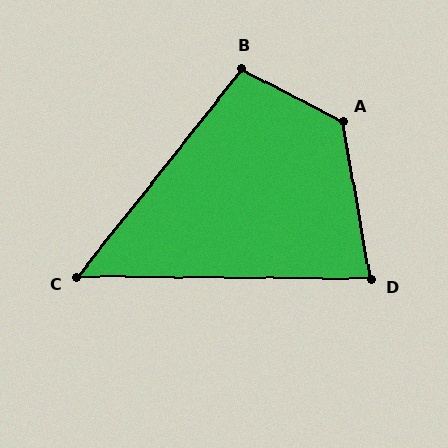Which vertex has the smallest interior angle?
C, at approximately 52 degrees.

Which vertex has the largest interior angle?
A, at approximately 128 degrees.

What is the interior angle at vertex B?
Approximately 100 degrees (obtuse).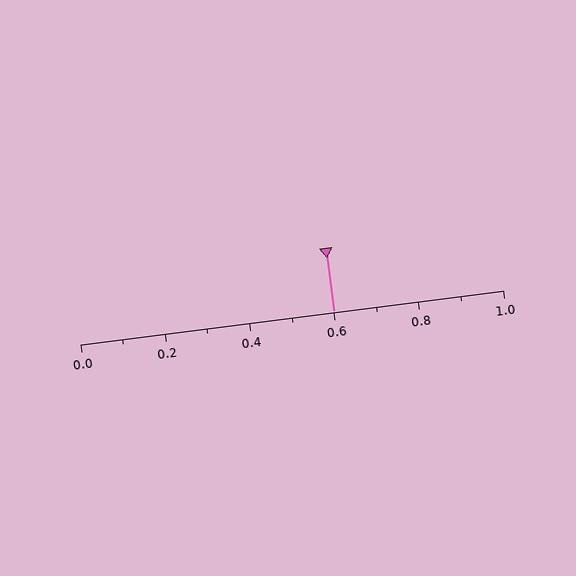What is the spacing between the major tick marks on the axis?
The major ticks are spaced 0.2 apart.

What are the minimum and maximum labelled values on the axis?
The axis runs from 0.0 to 1.0.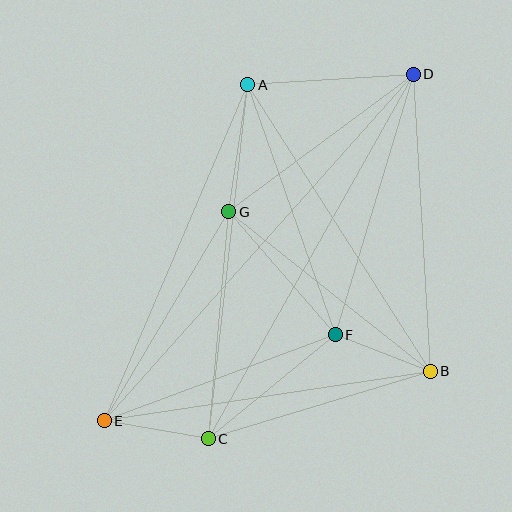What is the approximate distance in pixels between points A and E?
The distance between A and E is approximately 366 pixels.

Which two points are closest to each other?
Points B and F are closest to each other.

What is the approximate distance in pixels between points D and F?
The distance between D and F is approximately 272 pixels.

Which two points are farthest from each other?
Points D and E are farthest from each other.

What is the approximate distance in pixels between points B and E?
The distance between B and E is approximately 330 pixels.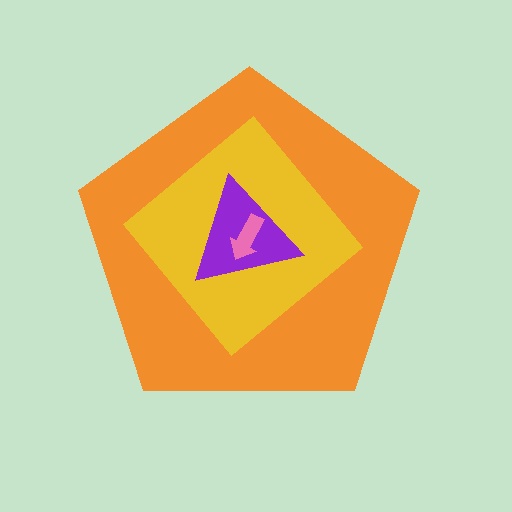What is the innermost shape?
The pink arrow.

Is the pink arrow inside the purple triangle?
Yes.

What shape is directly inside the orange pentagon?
The yellow diamond.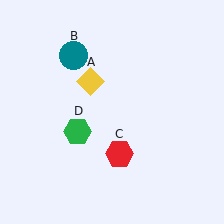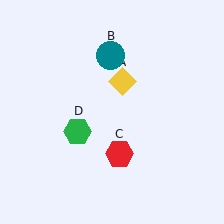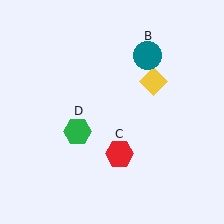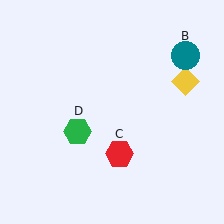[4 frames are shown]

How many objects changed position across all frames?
2 objects changed position: yellow diamond (object A), teal circle (object B).